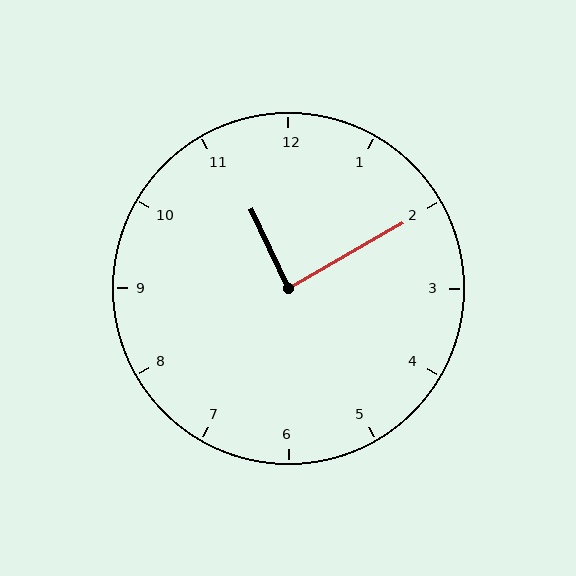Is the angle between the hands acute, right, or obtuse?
It is right.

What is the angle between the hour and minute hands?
Approximately 85 degrees.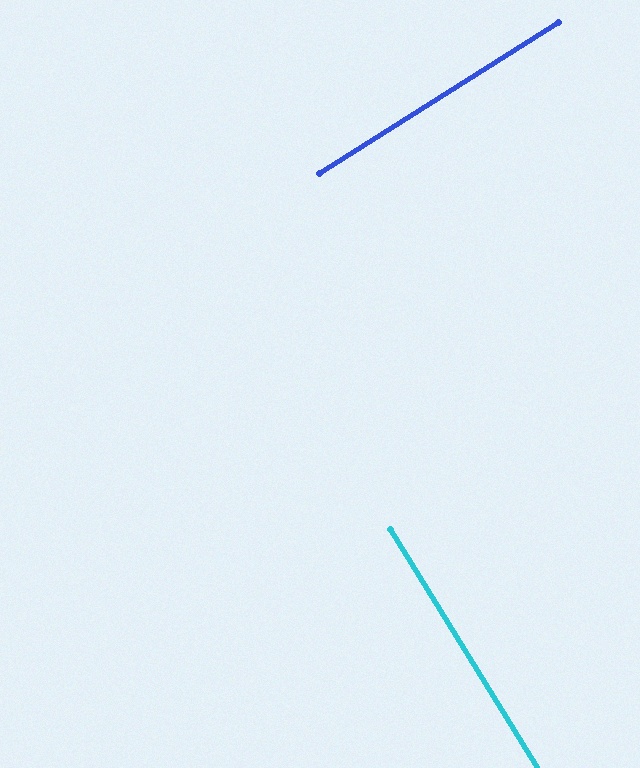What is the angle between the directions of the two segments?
Approximately 89 degrees.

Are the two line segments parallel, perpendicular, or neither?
Perpendicular — they meet at approximately 89°.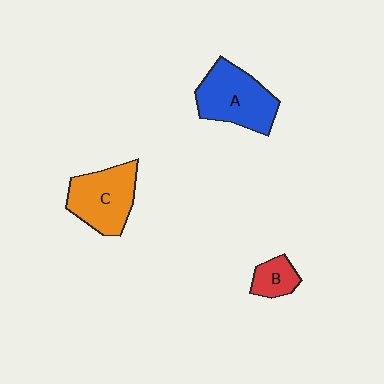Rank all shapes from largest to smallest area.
From largest to smallest: A (blue), C (orange), B (red).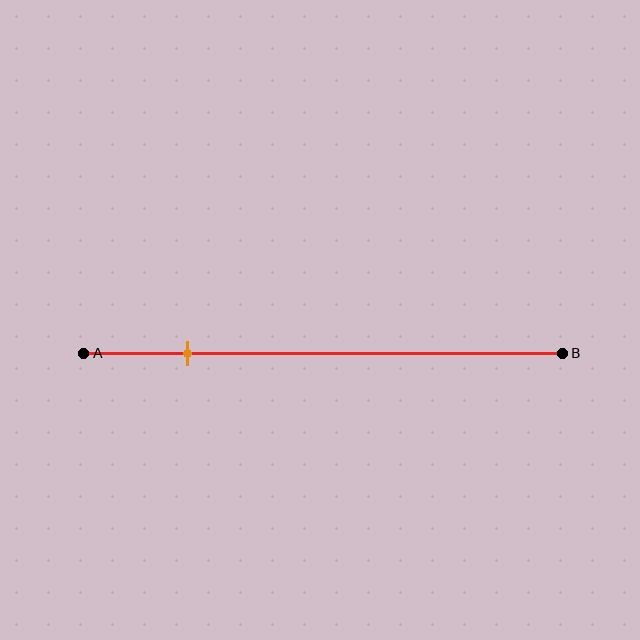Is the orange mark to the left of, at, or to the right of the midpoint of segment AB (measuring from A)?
The orange mark is to the left of the midpoint of segment AB.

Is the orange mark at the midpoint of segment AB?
No, the mark is at about 20% from A, not at the 50% midpoint.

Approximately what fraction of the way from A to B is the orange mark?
The orange mark is approximately 20% of the way from A to B.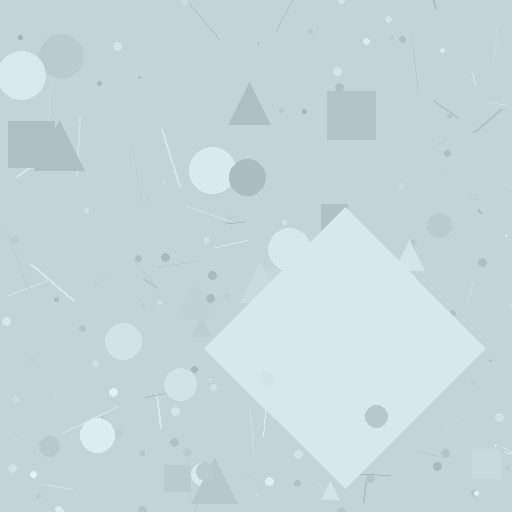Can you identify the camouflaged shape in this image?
The camouflaged shape is a diamond.